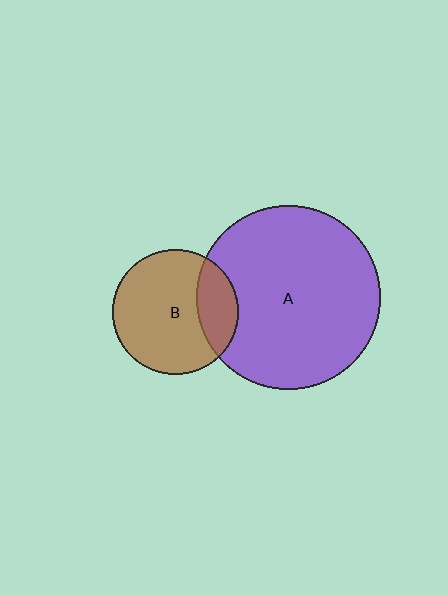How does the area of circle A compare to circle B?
Approximately 2.2 times.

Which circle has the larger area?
Circle A (purple).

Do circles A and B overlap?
Yes.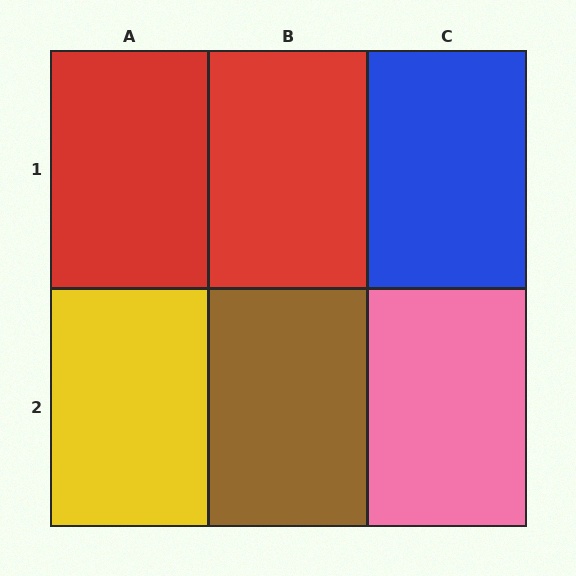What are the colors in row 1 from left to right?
Red, red, blue.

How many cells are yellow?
1 cell is yellow.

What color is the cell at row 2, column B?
Brown.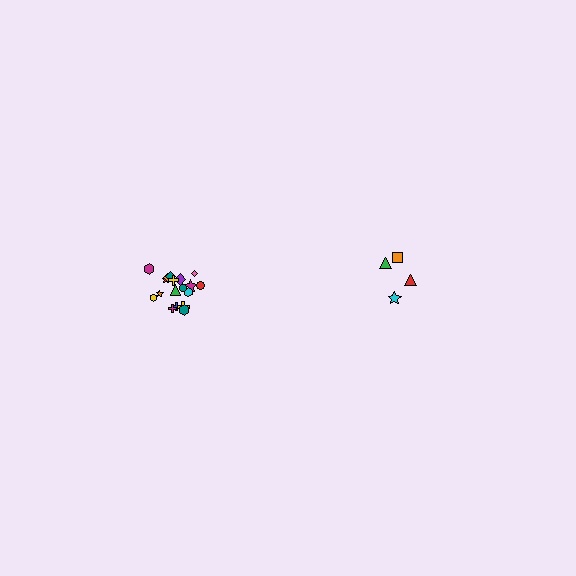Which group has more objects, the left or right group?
The left group.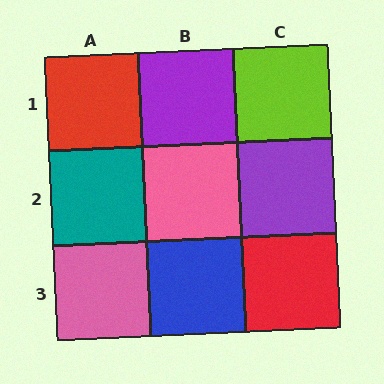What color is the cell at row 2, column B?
Pink.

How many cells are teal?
1 cell is teal.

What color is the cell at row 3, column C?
Red.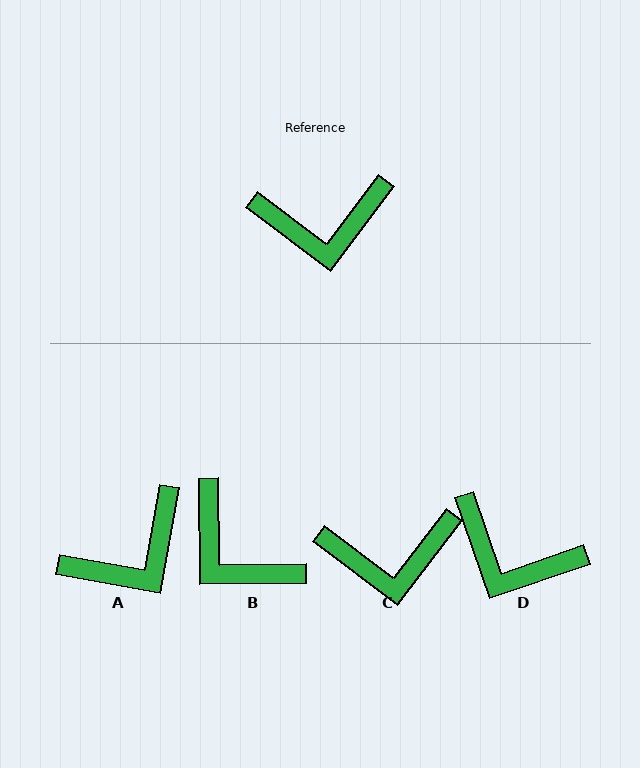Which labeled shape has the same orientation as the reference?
C.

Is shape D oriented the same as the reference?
No, it is off by about 34 degrees.